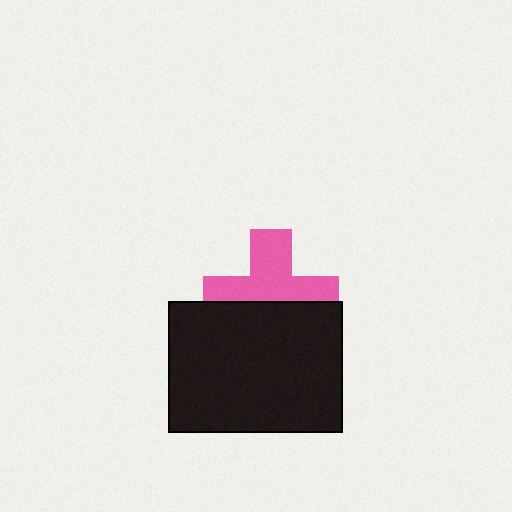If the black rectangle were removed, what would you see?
You would see the complete pink cross.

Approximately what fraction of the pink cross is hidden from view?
Roughly 43% of the pink cross is hidden behind the black rectangle.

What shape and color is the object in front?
The object in front is a black rectangle.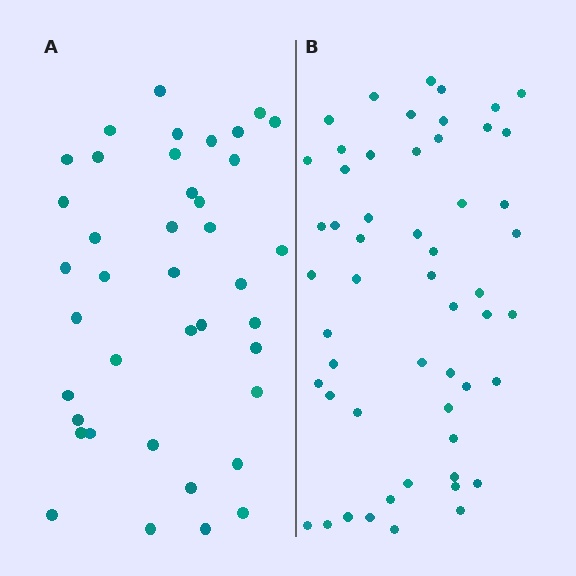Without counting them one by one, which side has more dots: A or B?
Region B (the right region) has more dots.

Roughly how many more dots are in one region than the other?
Region B has approximately 15 more dots than region A.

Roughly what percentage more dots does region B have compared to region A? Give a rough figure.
About 35% more.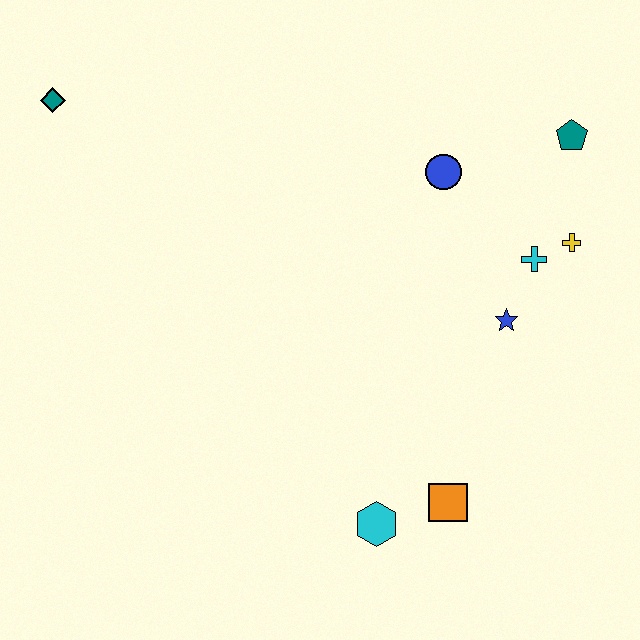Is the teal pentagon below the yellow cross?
No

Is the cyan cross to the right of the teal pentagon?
No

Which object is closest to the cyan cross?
The yellow cross is closest to the cyan cross.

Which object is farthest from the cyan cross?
The teal diamond is farthest from the cyan cross.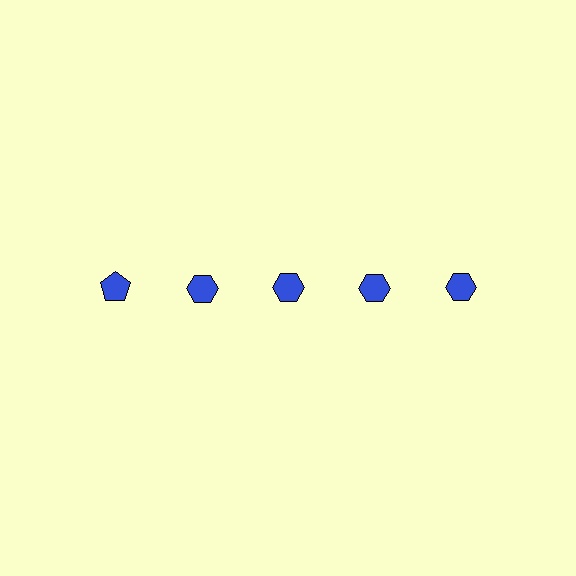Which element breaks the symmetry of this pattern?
The blue pentagon in the top row, leftmost column breaks the symmetry. All other shapes are blue hexagons.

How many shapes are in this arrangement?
There are 5 shapes arranged in a grid pattern.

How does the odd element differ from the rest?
It has a different shape: pentagon instead of hexagon.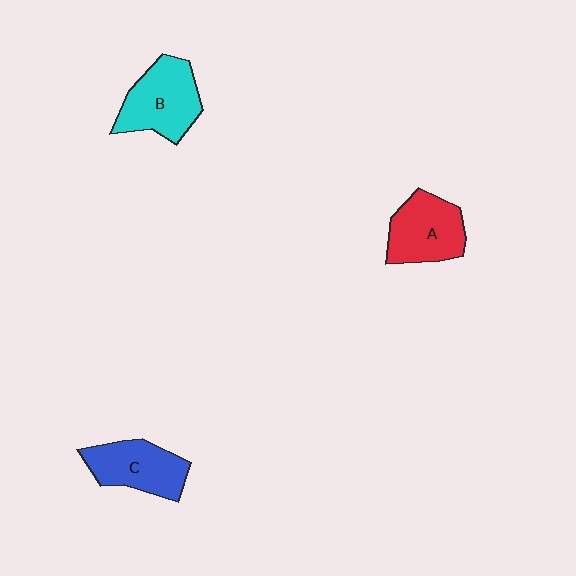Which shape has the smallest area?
Shape C (blue).